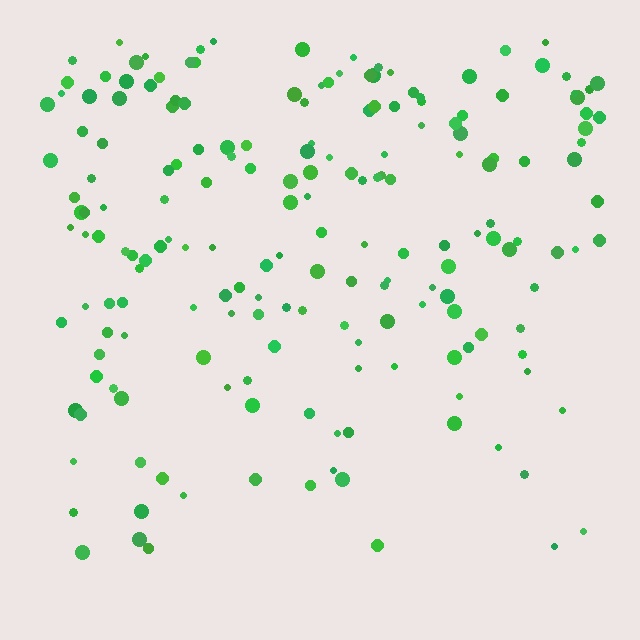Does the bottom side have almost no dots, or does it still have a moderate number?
Still a moderate number, just noticeably fewer than the top.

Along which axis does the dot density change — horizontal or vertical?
Vertical.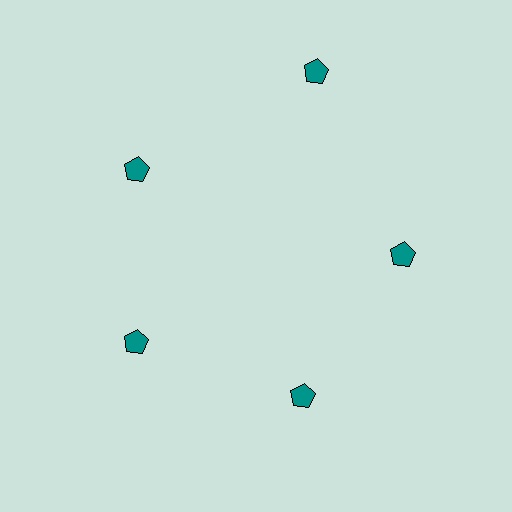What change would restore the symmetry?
The symmetry would be restored by moving it inward, back onto the ring so that all 5 pentagons sit at equal angles and equal distance from the center.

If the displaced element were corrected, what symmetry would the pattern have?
It would have 5-fold rotational symmetry — the pattern would map onto itself every 72 degrees.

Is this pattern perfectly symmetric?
No. The 5 teal pentagons are arranged in a ring, but one element near the 1 o'clock position is pushed outward from the center, breaking the 5-fold rotational symmetry.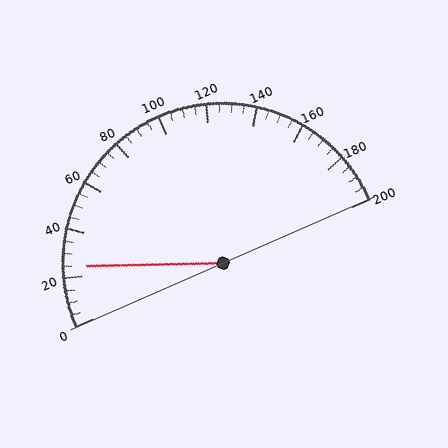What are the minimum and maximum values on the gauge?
The gauge ranges from 0 to 200.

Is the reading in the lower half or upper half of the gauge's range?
The reading is in the lower half of the range (0 to 200).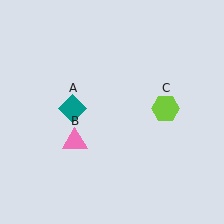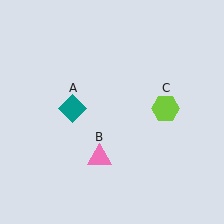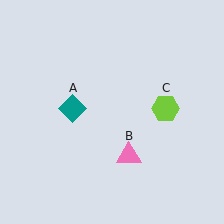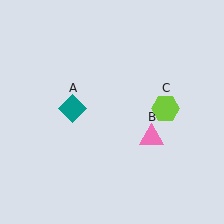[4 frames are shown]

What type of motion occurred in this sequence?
The pink triangle (object B) rotated counterclockwise around the center of the scene.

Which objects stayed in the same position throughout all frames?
Teal diamond (object A) and lime hexagon (object C) remained stationary.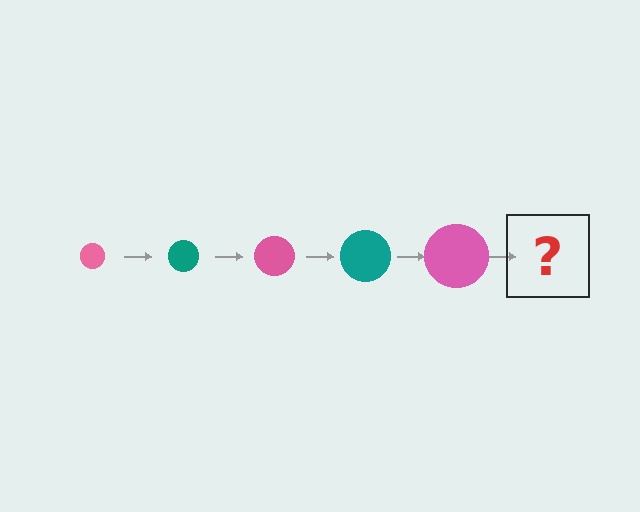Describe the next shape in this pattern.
It should be a teal circle, larger than the previous one.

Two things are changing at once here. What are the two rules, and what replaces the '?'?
The two rules are that the circle grows larger each step and the color cycles through pink and teal. The '?' should be a teal circle, larger than the previous one.